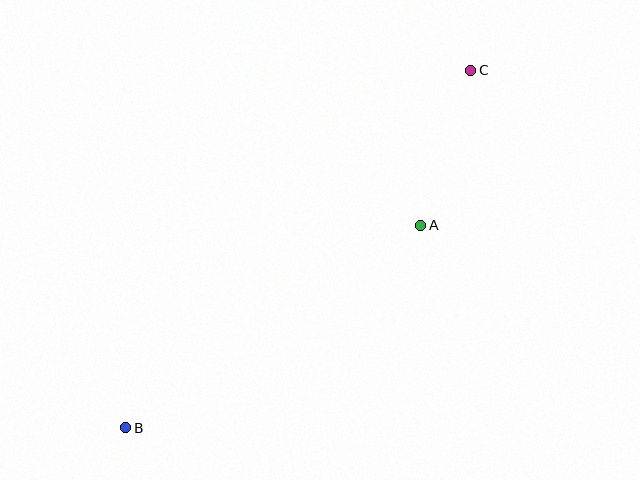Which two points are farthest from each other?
Points B and C are farthest from each other.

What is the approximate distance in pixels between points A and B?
The distance between A and B is approximately 358 pixels.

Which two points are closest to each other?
Points A and C are closest to each other.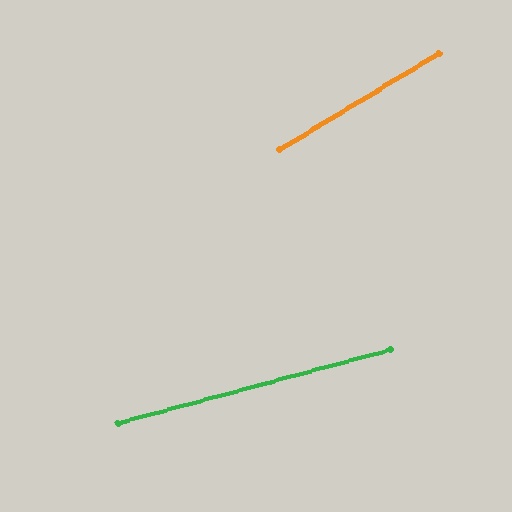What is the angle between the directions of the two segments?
Approximately 16 degrees.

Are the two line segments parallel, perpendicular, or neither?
Neither parallel nor perpendicular — they differ by about 16°.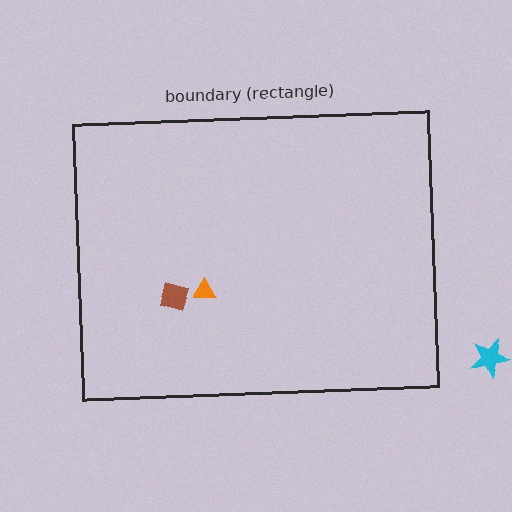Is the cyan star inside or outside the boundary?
Outside.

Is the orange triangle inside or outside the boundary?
Inside.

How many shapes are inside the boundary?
2 inside, 1 outside.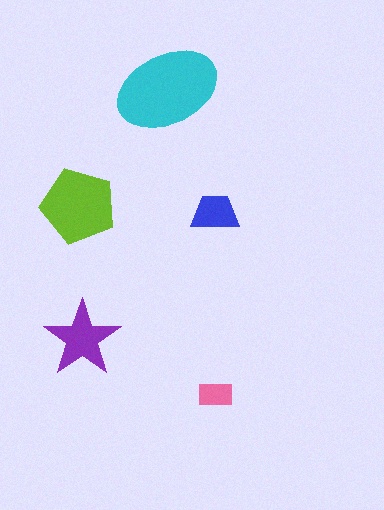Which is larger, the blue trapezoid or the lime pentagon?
The lime pentagon.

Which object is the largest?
The cyan ellipse.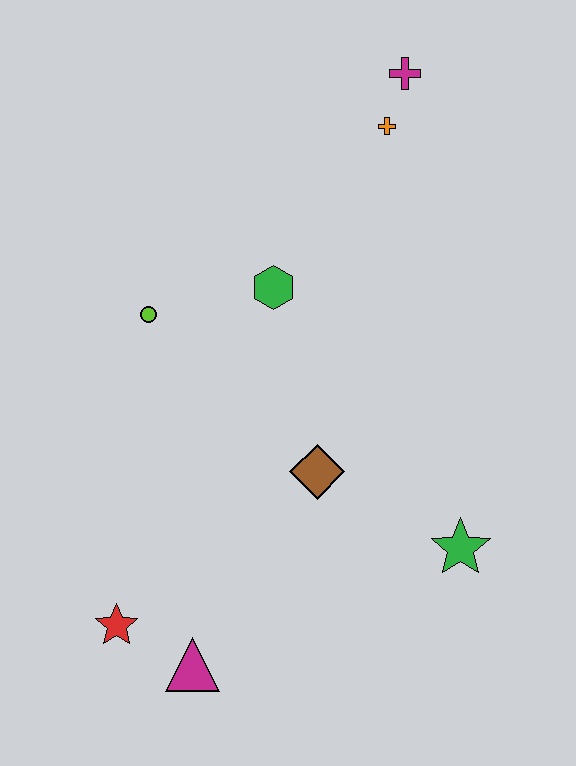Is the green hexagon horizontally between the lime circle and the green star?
Yes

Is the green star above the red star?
Yes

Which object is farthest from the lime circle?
The green star is farthest from the lime circle.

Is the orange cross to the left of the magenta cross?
Yes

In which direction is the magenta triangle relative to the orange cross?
The magenta triangle is below the orange cross.